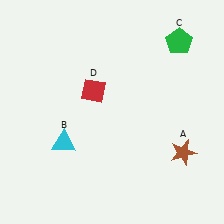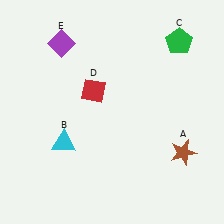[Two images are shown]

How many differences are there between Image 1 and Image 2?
There is 1 difference between the two images.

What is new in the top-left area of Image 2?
A purple diamond (E) was added in the top-left area of Image 2.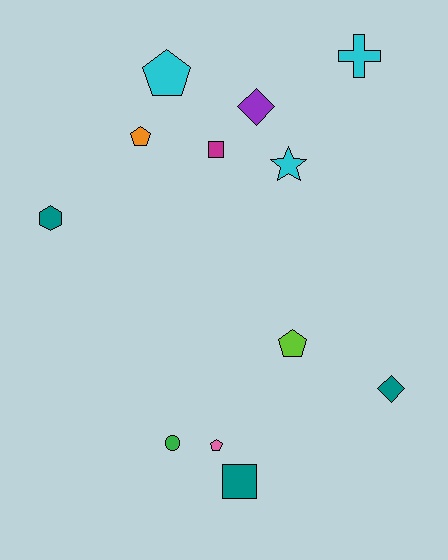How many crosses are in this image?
There is 1 cross.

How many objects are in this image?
There are 12 objects.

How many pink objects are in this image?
There is 1 pink object.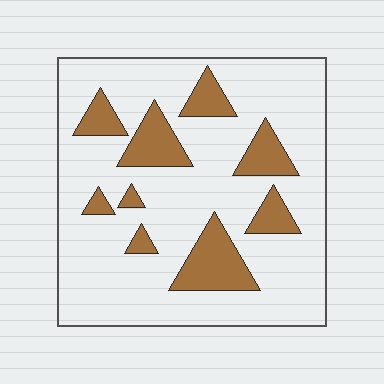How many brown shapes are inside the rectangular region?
9.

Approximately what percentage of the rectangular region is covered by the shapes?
Approximately 20%.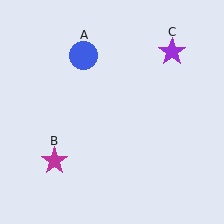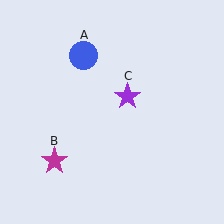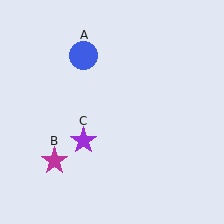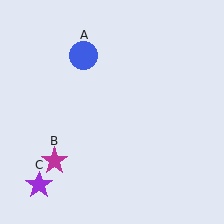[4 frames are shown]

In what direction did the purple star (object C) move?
The purple star (object C) moved down and to the left.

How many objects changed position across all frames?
1 object changed position: purple star (object C).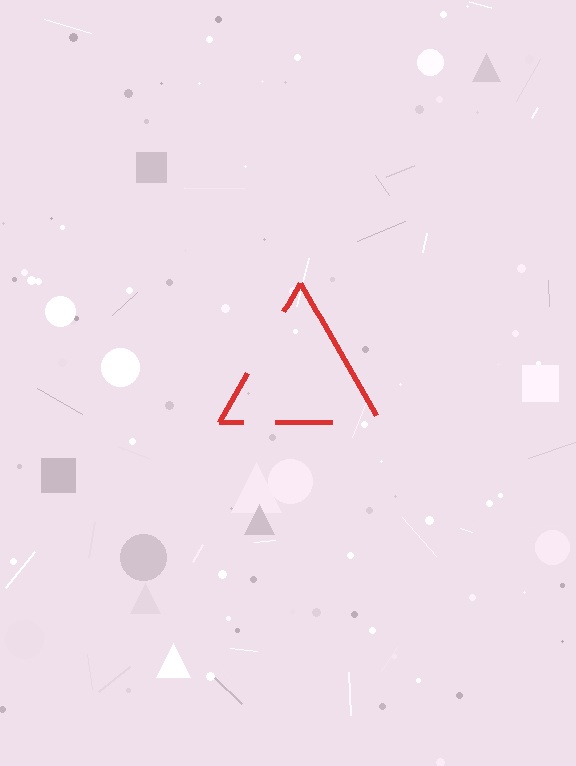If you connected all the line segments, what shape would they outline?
They would outline a triangle.